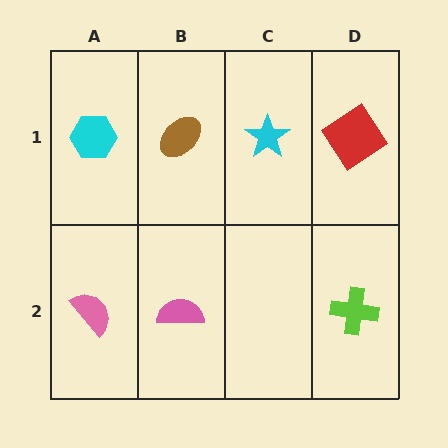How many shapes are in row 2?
3 shapes.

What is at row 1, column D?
A red diamond.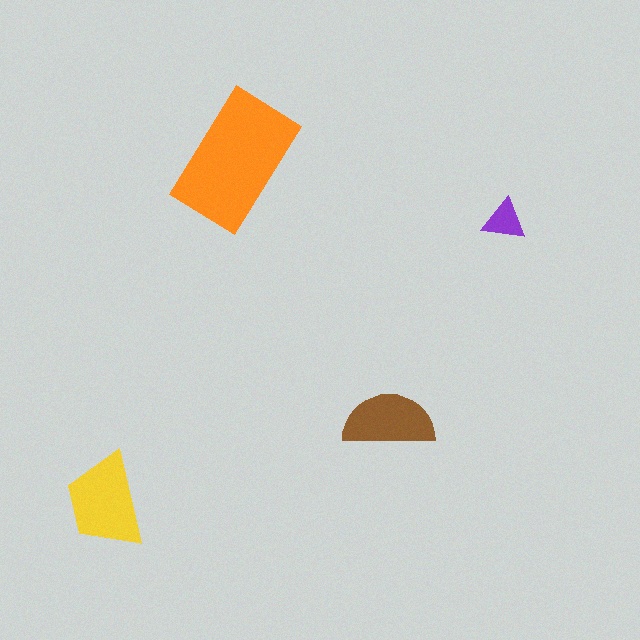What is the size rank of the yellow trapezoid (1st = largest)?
2nd.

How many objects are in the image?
There are 4 objects in the image.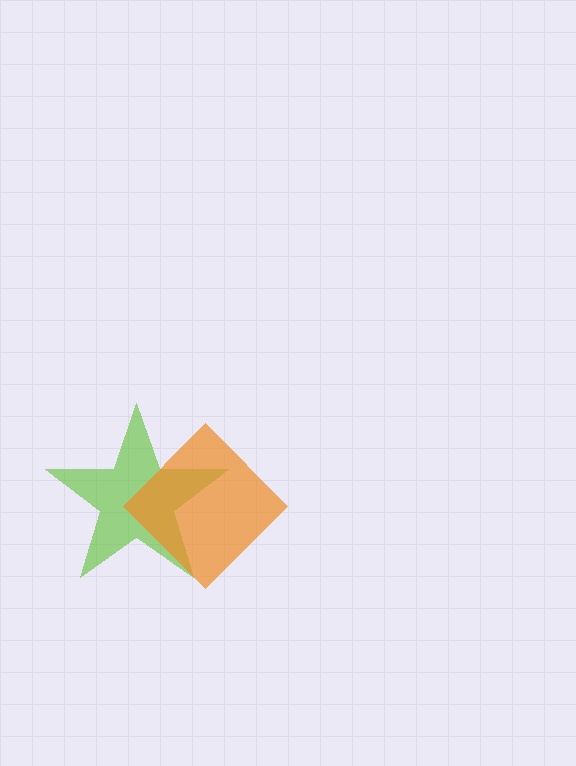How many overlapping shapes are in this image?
There are 2 overlapping shapes in the image.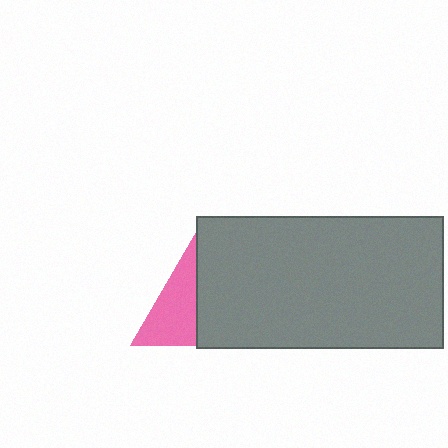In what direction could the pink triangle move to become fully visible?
The pink triangle could move left. That would shift it out from behind the gray rectangle entirely.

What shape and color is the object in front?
The object in front is a gray rectangle.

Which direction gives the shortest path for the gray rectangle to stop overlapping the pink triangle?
Moving right gives the shortest separation.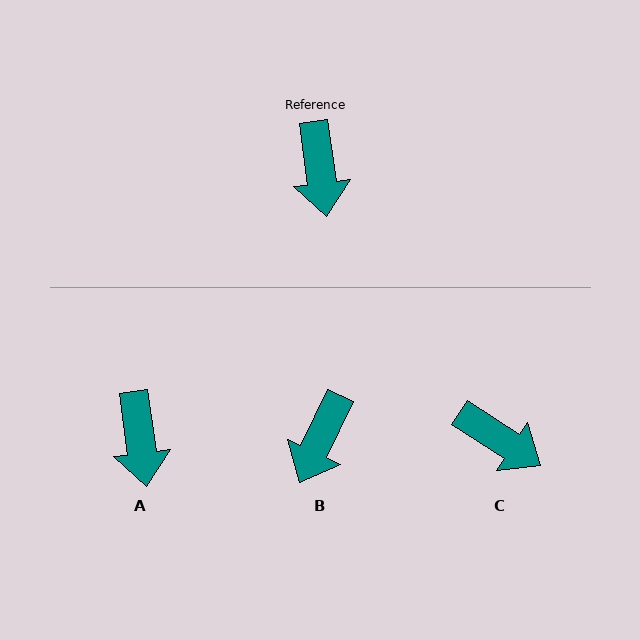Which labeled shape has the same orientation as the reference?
A.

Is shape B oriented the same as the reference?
No, it is off by about 33 degrees.